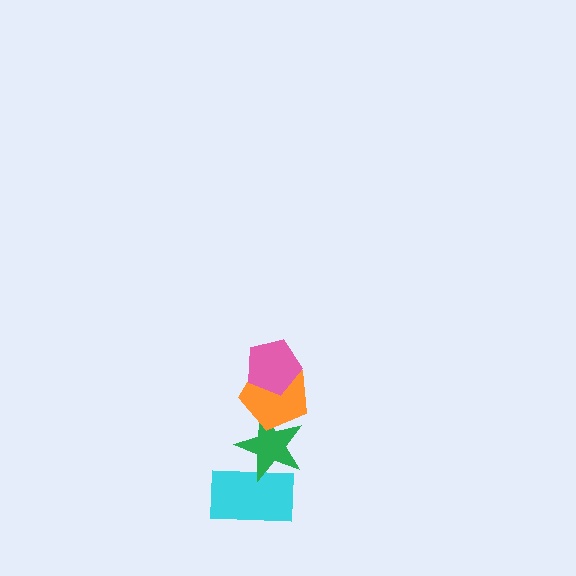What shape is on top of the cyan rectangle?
The green star is on top of the cyan rectangle.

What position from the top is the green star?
The green star is 3rd from the top.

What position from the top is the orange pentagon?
The orange pentagon is 2nd from the top.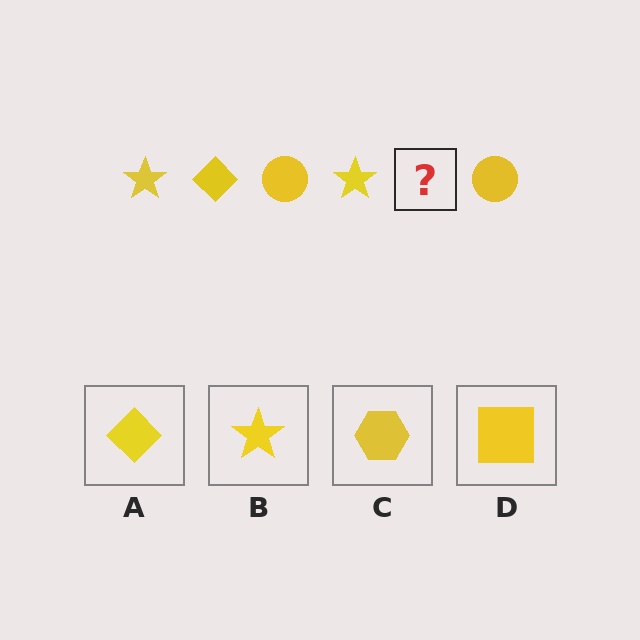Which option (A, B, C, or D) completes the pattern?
A.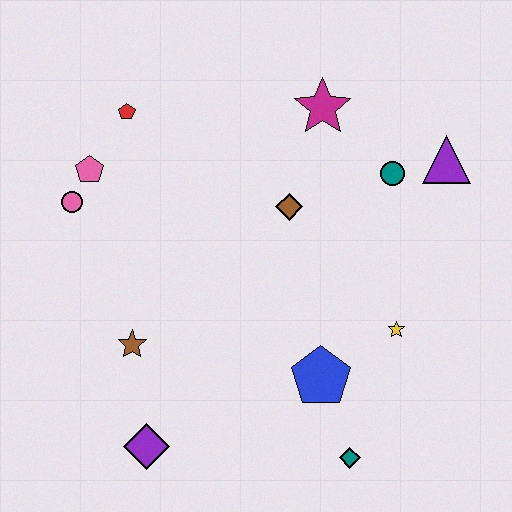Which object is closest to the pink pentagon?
The pink circle is closest to the pink pentagon.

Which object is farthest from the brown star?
The purple triangle is farthest from the brown star.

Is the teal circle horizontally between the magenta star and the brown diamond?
No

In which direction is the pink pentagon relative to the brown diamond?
The pink pentagon is to the left of the brown diamond.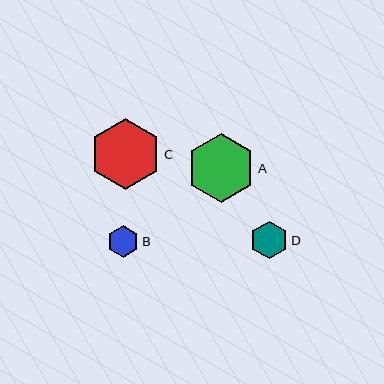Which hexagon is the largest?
Hexagon C is the largest with a size of approximately 71 pixels.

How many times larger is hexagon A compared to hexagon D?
Hexagon A is approximately 1.8 times the size of hexagon D.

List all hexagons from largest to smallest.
From largest to smallest: C, A, D, B.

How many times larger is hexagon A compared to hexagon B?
Hexagon A is approximately 2.2 times the size of hexagon B.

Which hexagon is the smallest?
Hexagon B is the smallest with a size of approximately 31 pixels.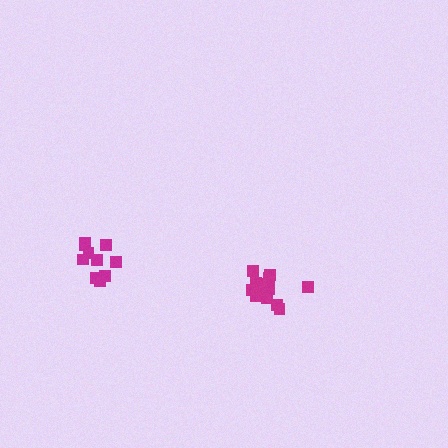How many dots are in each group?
Group 1: 14 dots, Group 2: 10 dots (24 total).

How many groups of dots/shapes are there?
There are 2 groups.